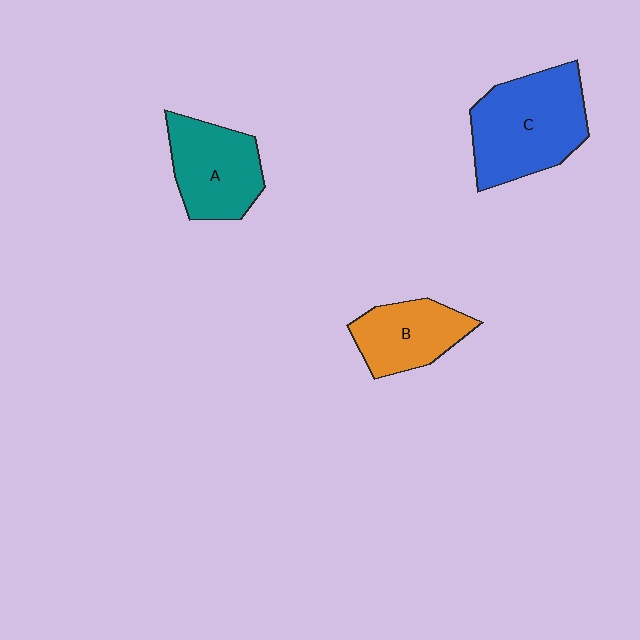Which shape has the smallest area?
Shape B (orange).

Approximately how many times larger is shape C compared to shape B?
Approximately 1.6 times.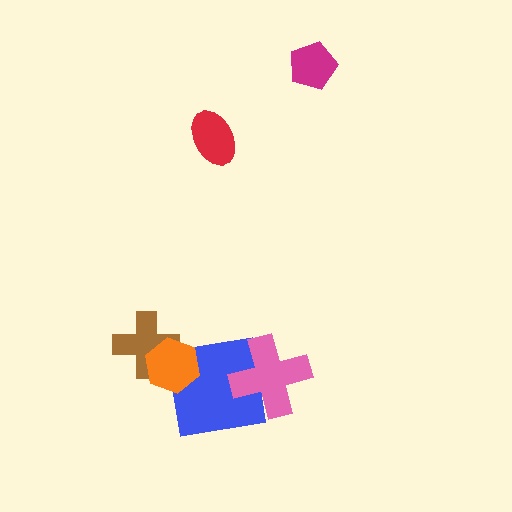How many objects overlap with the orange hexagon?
2 objects overlap with the orange hexagon.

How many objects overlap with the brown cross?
1 object overlaps with the brown cross.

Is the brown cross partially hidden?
Yes, it is partially covered by another shape.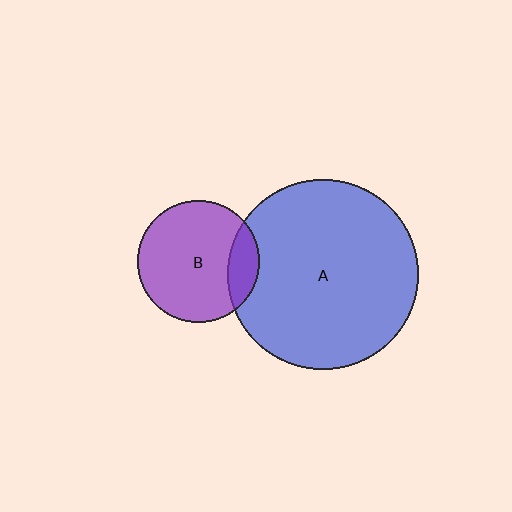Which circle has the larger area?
Circle A (blue).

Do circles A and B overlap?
Yes.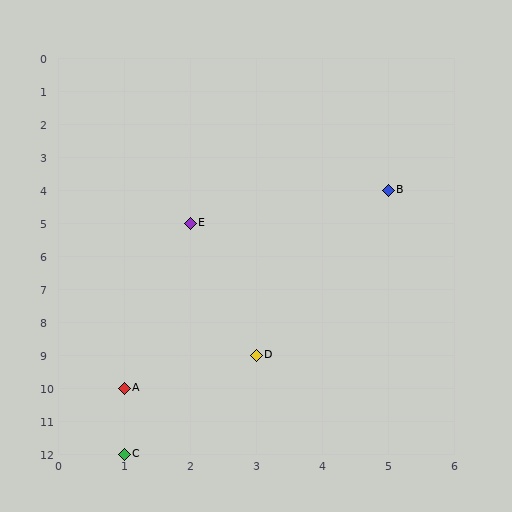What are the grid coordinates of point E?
Point E is at grid coordinates (2, 5).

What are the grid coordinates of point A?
Point A is at grid coordinates (1, 10).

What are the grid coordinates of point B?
Point B is at grid coordinates (5, 4).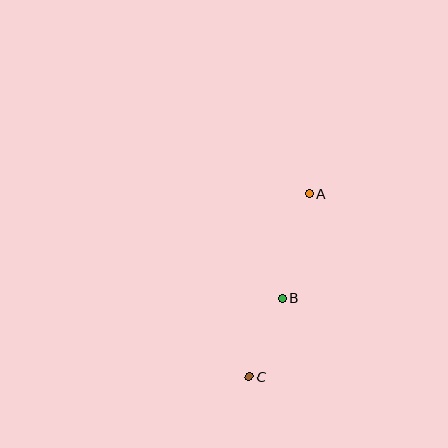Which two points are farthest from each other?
Points A and C are farthest from each other.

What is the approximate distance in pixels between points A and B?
The distance between A and B is approximately 108 pixels.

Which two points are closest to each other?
Points B and C are closest to each other.